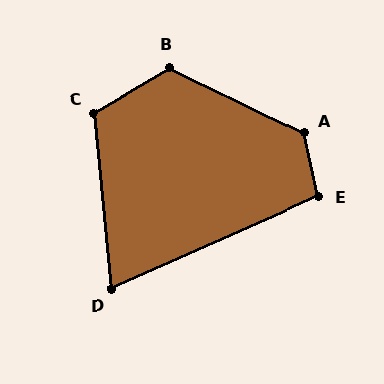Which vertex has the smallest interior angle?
D, at approximately 72 degrees.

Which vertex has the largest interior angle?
A, at approximately 129 degrees.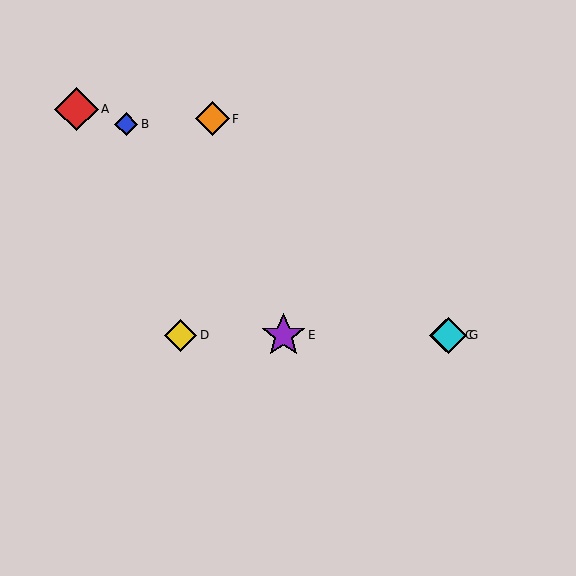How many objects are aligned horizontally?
4 objects (C, D, E, G) are aligned horizontally.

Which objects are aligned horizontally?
Objects C, D, E, G are aligned horizontally.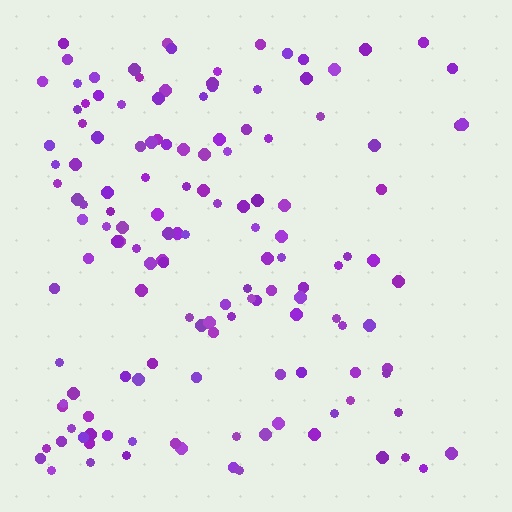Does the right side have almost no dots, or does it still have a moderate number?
Still a moderate number, just noticeably fewer than the left.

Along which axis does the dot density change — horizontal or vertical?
Horizontal.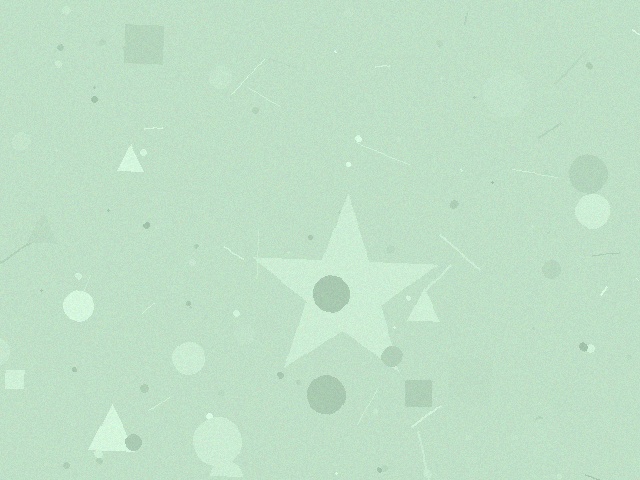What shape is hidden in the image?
A star is hidden in the image.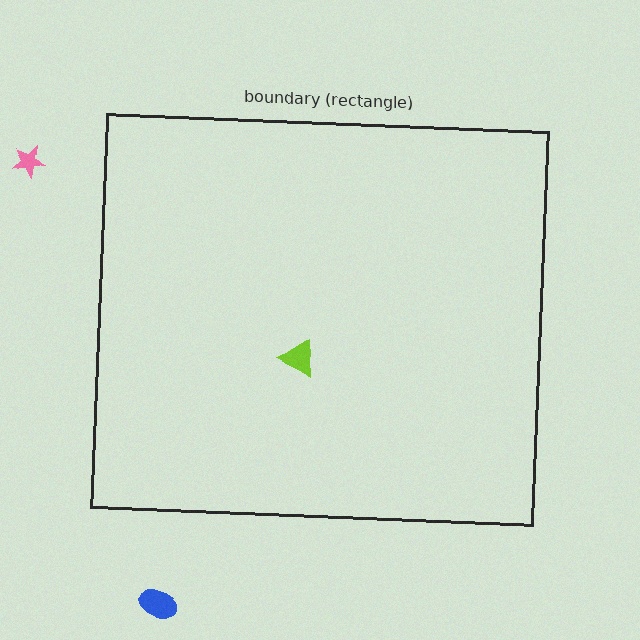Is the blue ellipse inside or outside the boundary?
Outside.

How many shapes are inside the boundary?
1 inside, 2 outside.